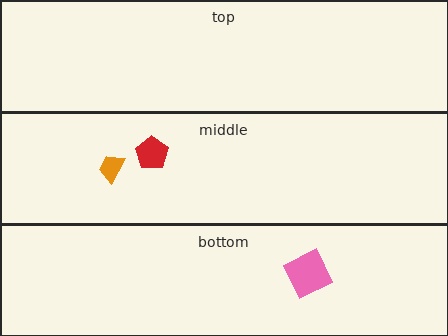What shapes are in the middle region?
The red pentagon, the orange trapezoid.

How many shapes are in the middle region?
2.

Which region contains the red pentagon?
The middle region.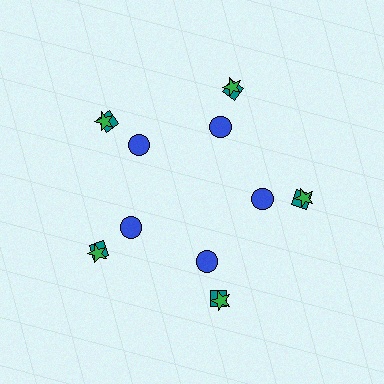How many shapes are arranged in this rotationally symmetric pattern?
There are 15 shapes, arranged in 5 groups of 3.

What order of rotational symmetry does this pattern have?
This pattern has 5-fold rotational symmetry.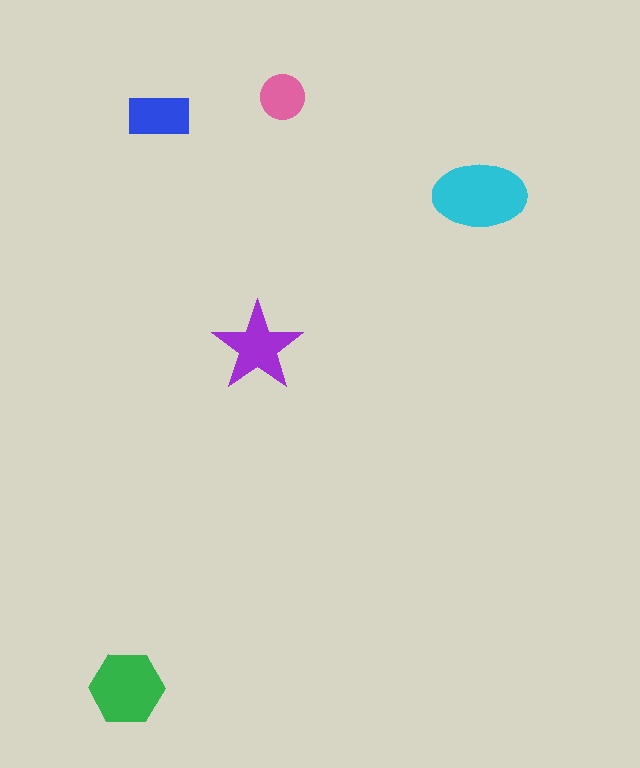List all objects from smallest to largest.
The pink circle, the blue rectangle, the purple star, the green hexagon, the cyan ellipse.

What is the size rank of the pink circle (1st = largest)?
5th.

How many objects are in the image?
There are 5 objects in the image.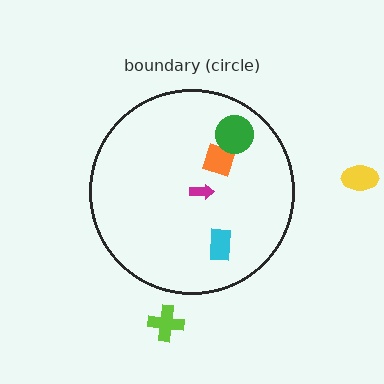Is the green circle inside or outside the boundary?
Inside.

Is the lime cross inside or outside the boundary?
Outside.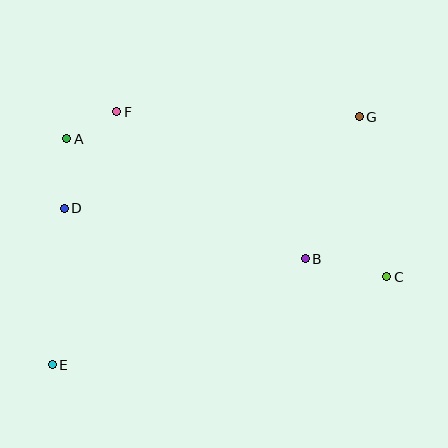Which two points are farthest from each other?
Points E and G are farthest from each other.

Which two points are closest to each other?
Points A and F are closest to each other.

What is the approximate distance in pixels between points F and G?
The distance between F and G is approximately 243 pixels.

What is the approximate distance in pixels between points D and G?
The distance between D and G is approximately 309 pixels.